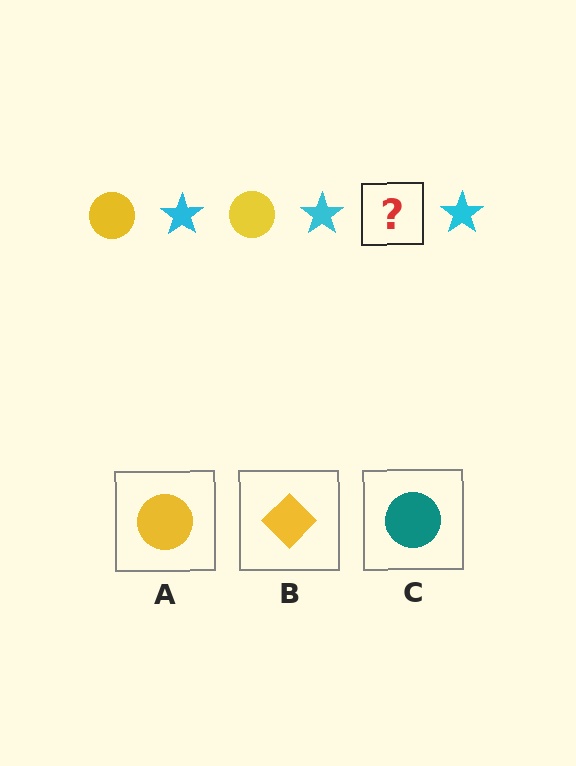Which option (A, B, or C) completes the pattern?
A.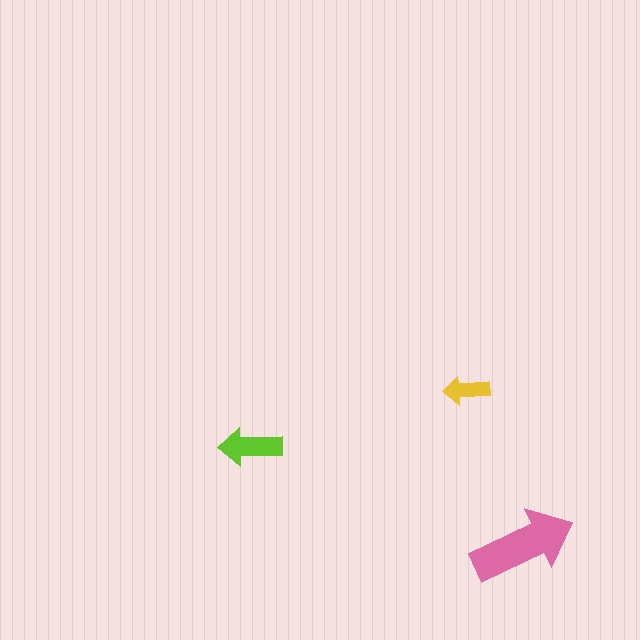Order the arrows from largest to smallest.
the pink one, the lime one, the yellow one.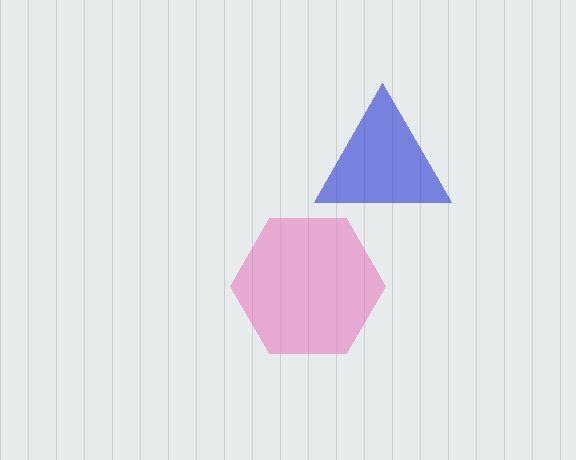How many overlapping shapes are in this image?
There are 2 overlapping shapes in the image.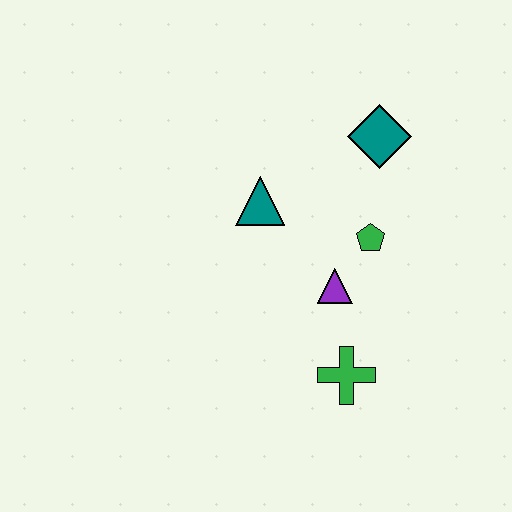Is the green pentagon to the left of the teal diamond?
Yes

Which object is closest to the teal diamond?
The green pentagon is closest to the teal diamond.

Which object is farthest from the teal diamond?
The green cross is farthest from the teal diamond.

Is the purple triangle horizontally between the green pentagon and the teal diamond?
No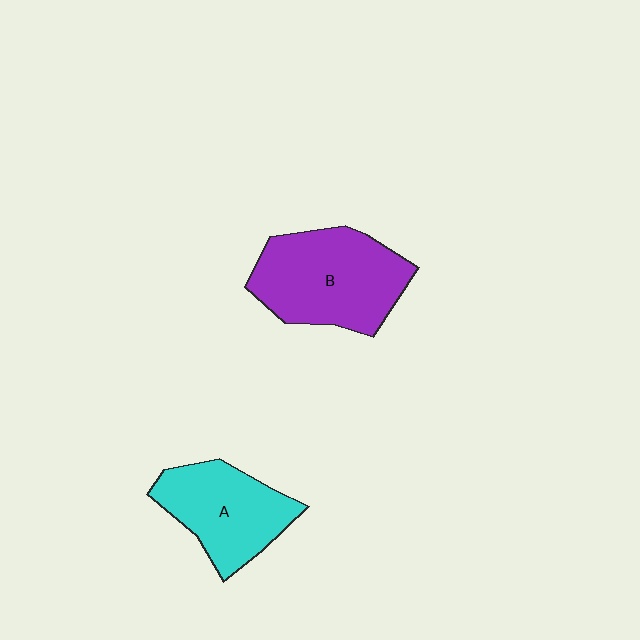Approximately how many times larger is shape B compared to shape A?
Approximately 1.3 times.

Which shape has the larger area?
Shape B (purple).